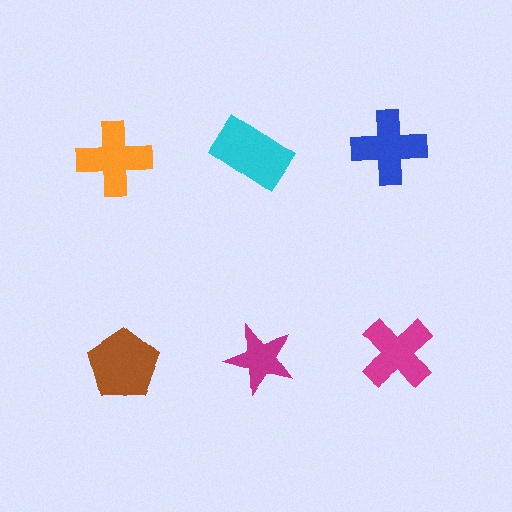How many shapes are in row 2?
3 shapes.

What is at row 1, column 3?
A blue cross.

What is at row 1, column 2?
A cyan rectangle.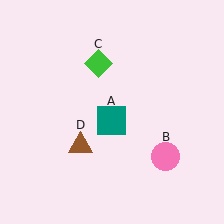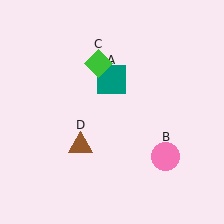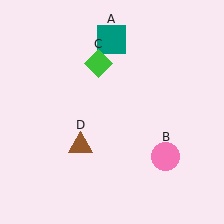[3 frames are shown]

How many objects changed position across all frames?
1 object changed position: teal square (object A).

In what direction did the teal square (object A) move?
The teal square (object A) moved up.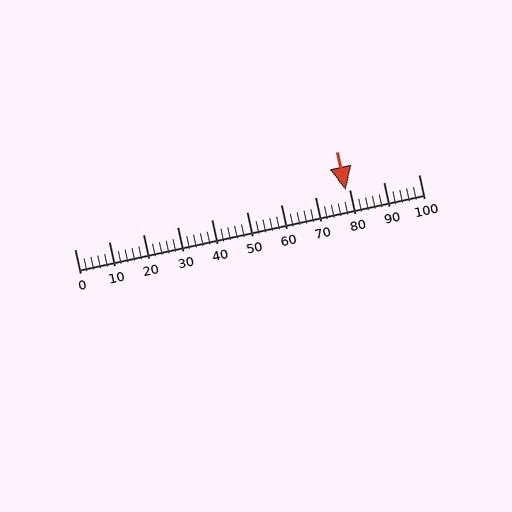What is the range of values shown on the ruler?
The ruler shows values from 0 to 100.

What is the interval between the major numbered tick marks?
The major tick marks are spaced 10 units apart.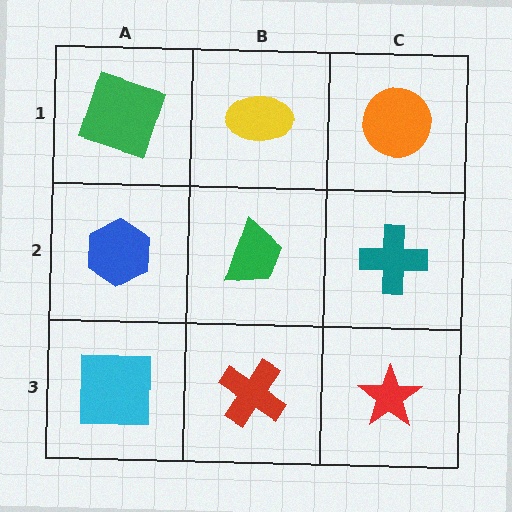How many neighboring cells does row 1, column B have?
3.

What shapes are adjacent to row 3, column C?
A teal cross (row 2, column C), a red cross (row 3, column B).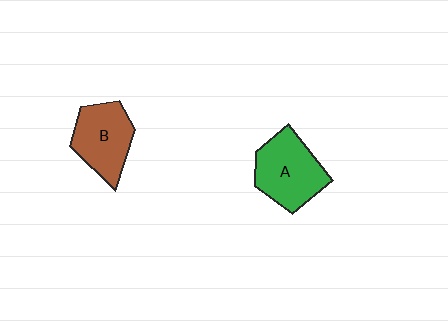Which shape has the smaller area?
Shape B (brown).